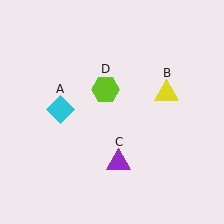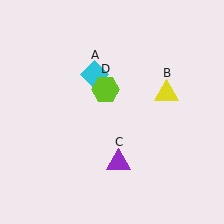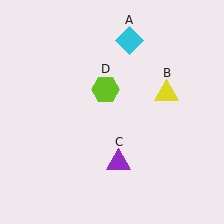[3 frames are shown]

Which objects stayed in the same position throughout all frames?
Yellow triangle (object B) and purple triangle (object C) and lime hexagon (object D) remained stationary.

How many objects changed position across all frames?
1 object changed position: cyan diamond (object A).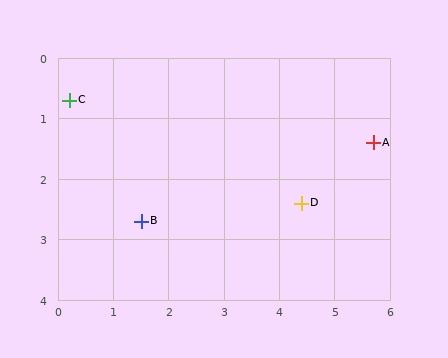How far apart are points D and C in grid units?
Points D and C are about 4.5 grid units apart.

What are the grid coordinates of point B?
Point B is at approximately (1.5, 2.7).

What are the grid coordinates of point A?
Point A is at approximately (5.7, 1.4).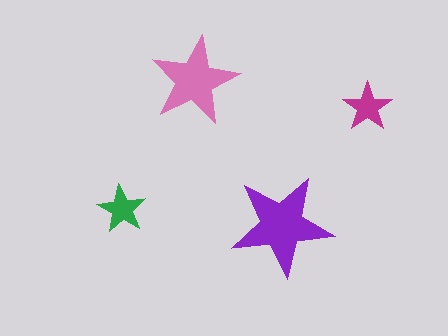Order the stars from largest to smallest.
the purple one, the pink one, the magenta one, the green one.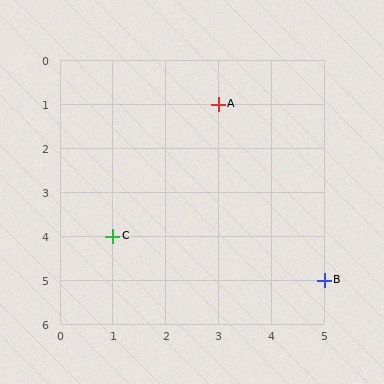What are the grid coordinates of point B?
Point B is at grid coordinates (5, 5).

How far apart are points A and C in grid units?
Points A and C are 2 columns and 3 rows apart (about 3.6 grid units diagonally).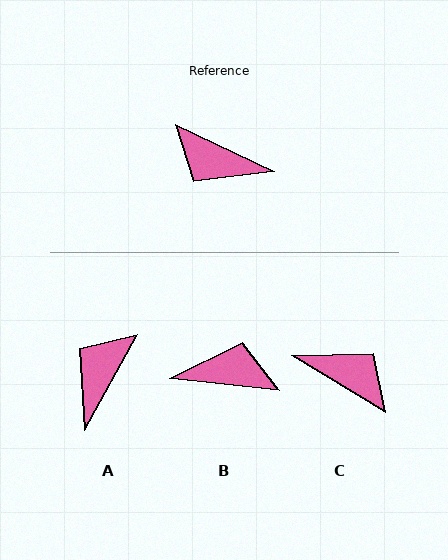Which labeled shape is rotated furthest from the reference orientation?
C, about 174 degrees away.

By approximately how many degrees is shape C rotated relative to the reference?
Approximately 174 degrees counter-clockwise.